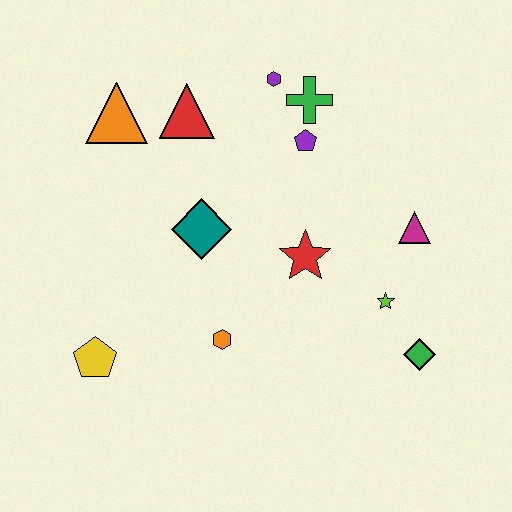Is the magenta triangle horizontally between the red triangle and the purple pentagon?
No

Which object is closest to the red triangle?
The orange triangle is closest to the red triangle.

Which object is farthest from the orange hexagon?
The purple hexagon is farthest from the orange hexagon.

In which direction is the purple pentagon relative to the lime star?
The purple pentagon is above the lime star.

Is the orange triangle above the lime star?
Yes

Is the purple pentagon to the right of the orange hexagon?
Yes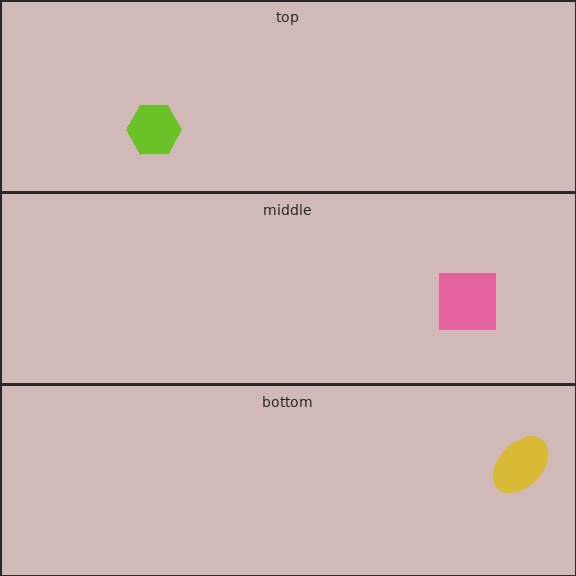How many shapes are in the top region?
1.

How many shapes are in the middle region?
1.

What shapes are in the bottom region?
The yellow ellipse.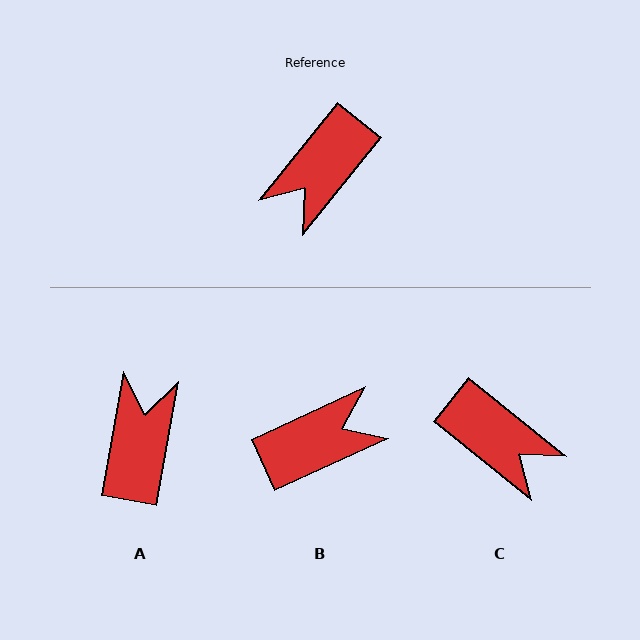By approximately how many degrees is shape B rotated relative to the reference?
Approximately 153 degrees counter-clockwise.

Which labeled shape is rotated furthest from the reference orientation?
B, about 153 degrees away.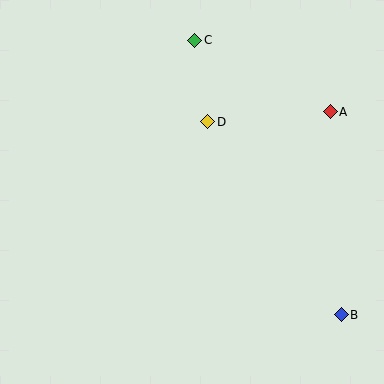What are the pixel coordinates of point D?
Point D is at (207, 122).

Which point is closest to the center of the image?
Point D at (207, 122) is closest to the center.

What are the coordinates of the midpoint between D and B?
The midpoint between D and B is at (274, 218).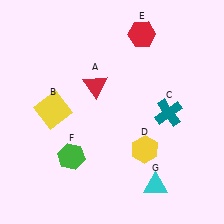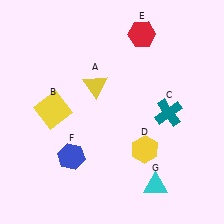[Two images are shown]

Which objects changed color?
A changed from red to yellow. F changed from green to blue.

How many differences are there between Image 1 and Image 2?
There are 2 differences between the two images.